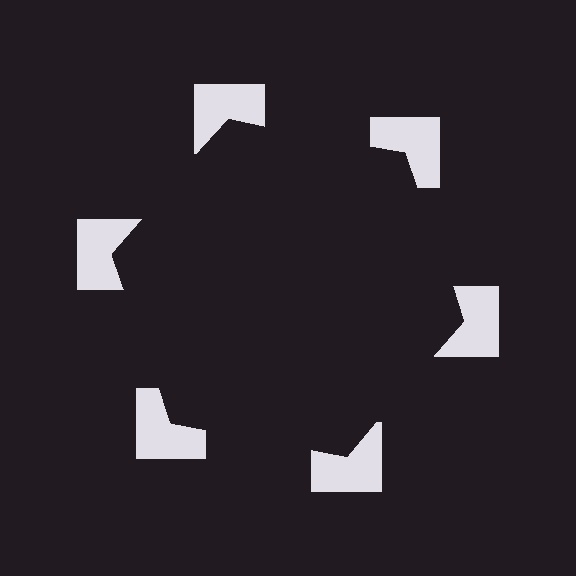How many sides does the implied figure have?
6 sides.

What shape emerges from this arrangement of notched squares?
An illusory hexagon — its edges are inferred from the aligned wedge cuts in the notched squares, not physically drawn.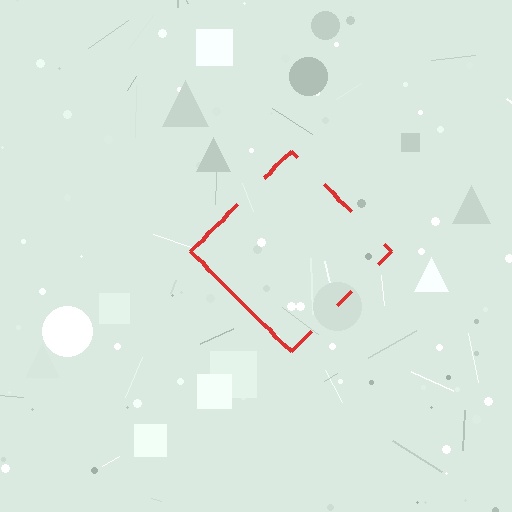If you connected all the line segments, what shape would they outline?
They would outline a diamond.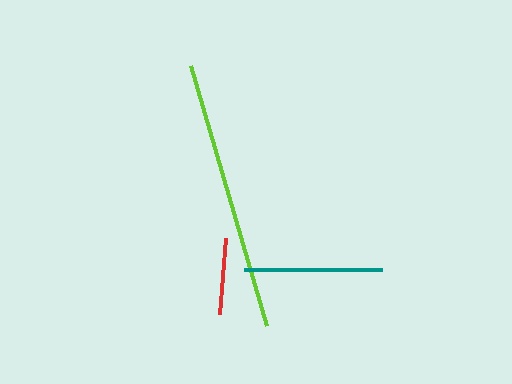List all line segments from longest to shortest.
From longest to shortest: lime, teal, red.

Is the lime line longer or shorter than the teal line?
The lime line is longer than the teal line.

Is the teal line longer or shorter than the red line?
The teal line is longer than the red line.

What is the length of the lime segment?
The lime segment is approximately 271 pixels long.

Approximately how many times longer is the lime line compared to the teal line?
The lime line is approximately 2.0 times the length of the teal line.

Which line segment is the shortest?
The red line is the shortest at approximately 77 pixels.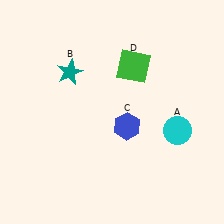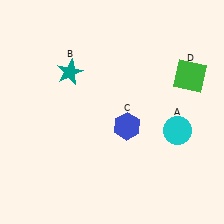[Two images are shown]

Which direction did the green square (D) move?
The green square (D) moved right.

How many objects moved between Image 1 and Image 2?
1 object moved between the two images.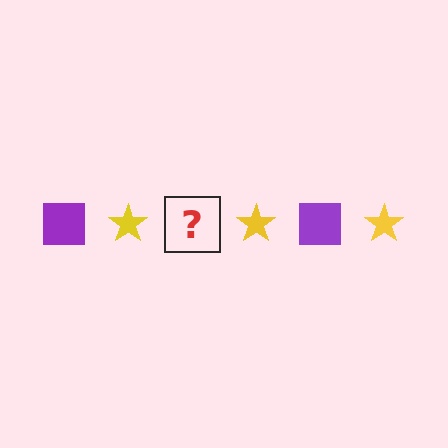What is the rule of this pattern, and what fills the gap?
The rule is that the pattern alternates between purple square and yellow star. The gap should be filled with a purple square.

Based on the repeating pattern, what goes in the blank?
The blank should be a purple square.